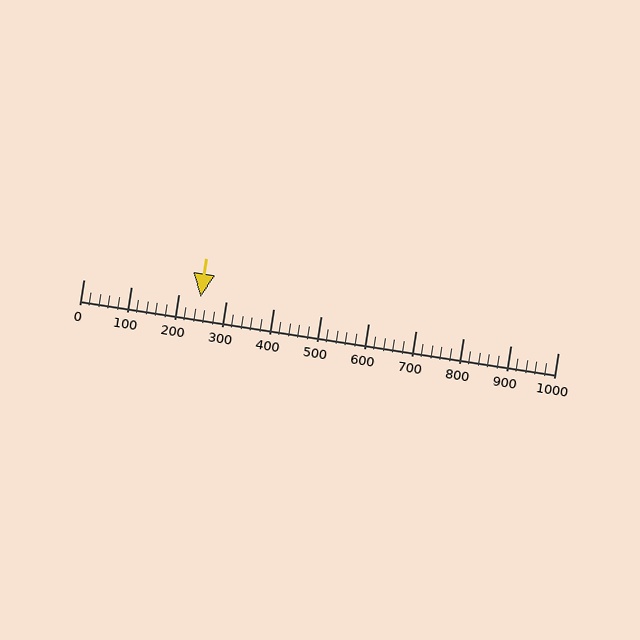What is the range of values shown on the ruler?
The ruler shows values from 0 to 1000.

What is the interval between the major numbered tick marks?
The major tick marks are spaced 100 units apart.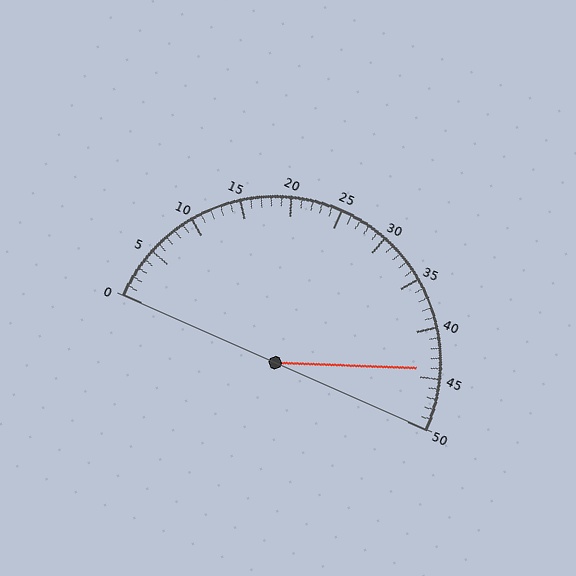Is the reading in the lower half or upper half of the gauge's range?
The reading is in the upper half of the range (0 to 50).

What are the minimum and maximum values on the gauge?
The gauge ranges from 0 to 50.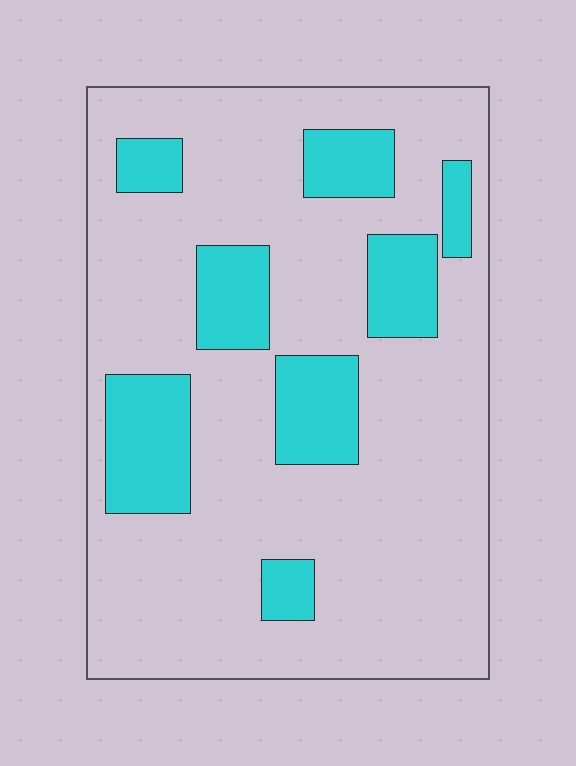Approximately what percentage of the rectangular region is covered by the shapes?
Approximately 20%.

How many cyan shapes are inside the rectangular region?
8.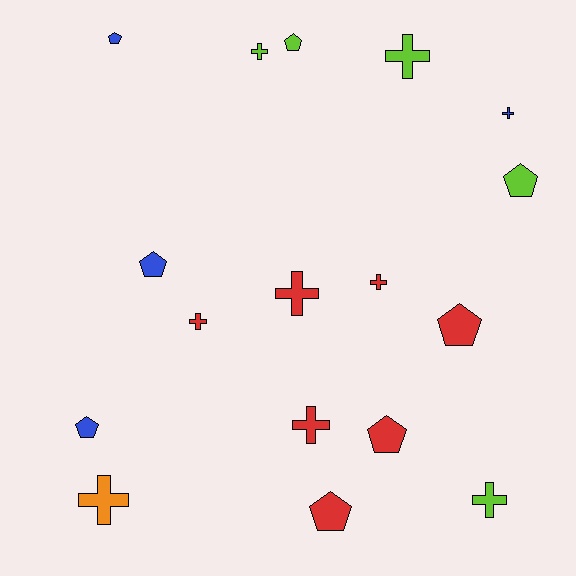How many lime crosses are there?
There are 3 lime crosses.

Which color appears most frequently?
Red, with 7 objects.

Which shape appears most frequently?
Cross, with 9 objects.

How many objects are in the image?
There are 17 objects.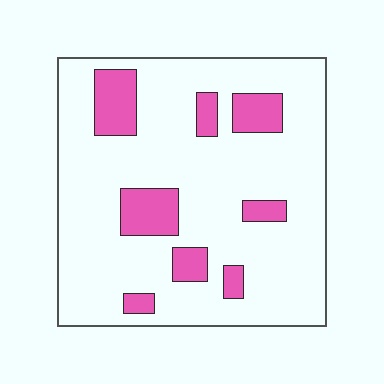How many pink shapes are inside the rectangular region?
8.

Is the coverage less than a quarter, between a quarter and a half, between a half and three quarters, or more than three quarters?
Less than a quarter.